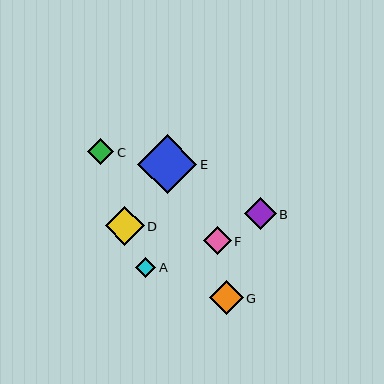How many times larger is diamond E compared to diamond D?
Diamond E is approximately 1.5 times the size of diamond D.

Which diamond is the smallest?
Diamond A is the smallest with a size of approximately 20 pixels.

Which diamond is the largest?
Diamond E is the largest with a size of approximately 59 pixels.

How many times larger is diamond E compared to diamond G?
Diamond E is approximately 1.7 times the size of diamond G.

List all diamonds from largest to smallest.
From largest to smallest: E, D, G, B, F, C, A.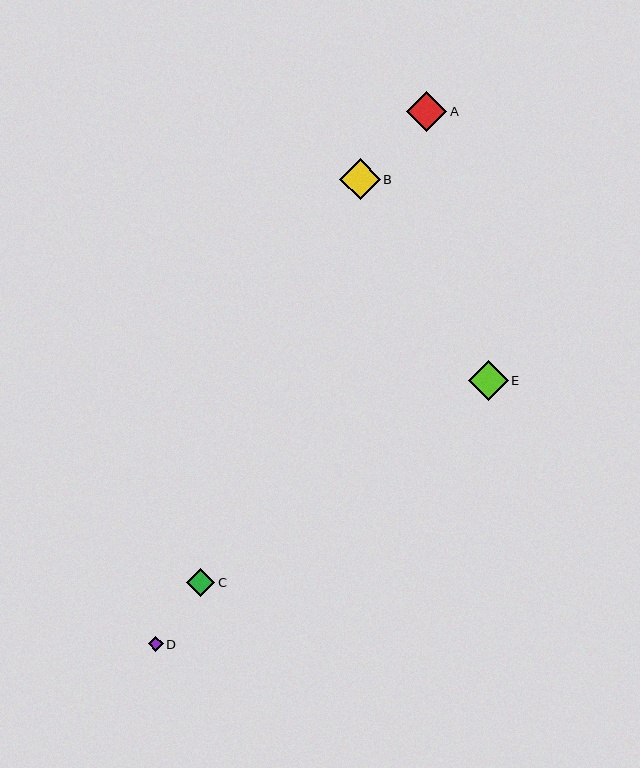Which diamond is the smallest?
Diamond D is the smallest with a size of approximately 15 pixels.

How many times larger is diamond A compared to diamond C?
Diamond A is approximately 1.4 times the size of diamond C.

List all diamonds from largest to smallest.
From largest to smallest: B, A, E, C, D.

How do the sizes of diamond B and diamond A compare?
Diamond B and diamond A are approximately the same size.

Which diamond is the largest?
Diamond B is the largest with a size of approximately 40 pixels.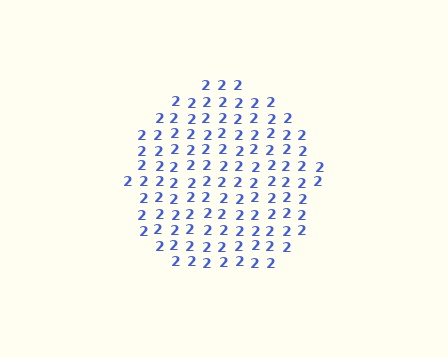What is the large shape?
The large shape is a circle.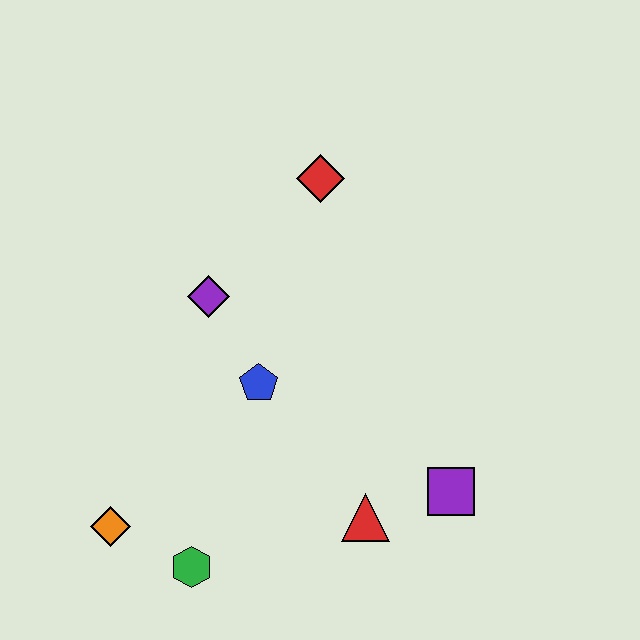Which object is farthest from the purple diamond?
The purple square is farthest from the purple diamond.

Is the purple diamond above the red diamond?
No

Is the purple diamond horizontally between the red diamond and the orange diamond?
Yes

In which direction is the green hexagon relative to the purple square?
The green hexagon is to the left of the purple square.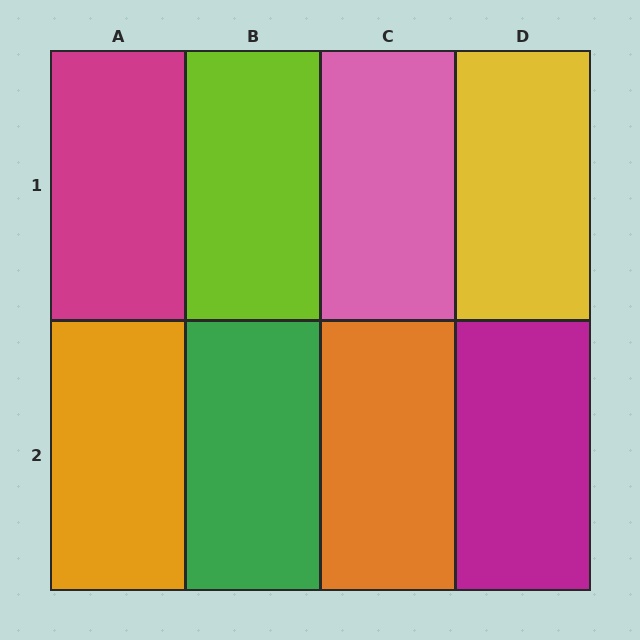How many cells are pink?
1 cell is pink.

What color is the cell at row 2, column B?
Green.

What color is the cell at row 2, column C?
Orange.